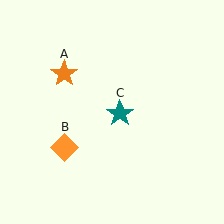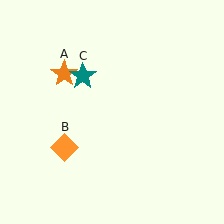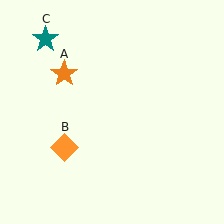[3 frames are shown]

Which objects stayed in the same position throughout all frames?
Orange star (object A) and orange diamond (object B) remained stationary.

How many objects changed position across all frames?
1 object changed position: teal star (object C).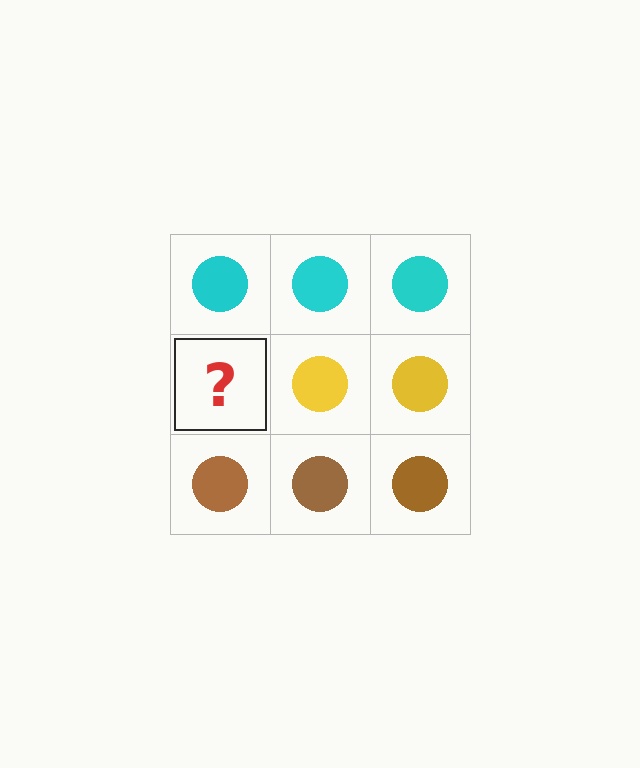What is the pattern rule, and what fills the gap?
The rule is that each row has a consistent color. The gap should be filled with a yellow circle.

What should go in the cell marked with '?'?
The missing cell should contain a yellow circle.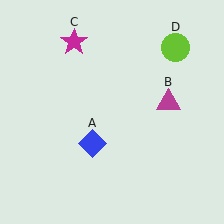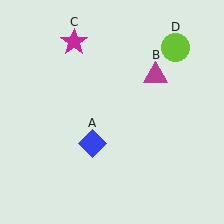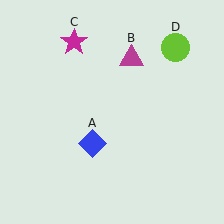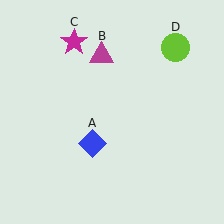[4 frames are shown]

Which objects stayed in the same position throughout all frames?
Blue diamond (object A) and magenta star (object C) and lime circle (object D) remained stationary.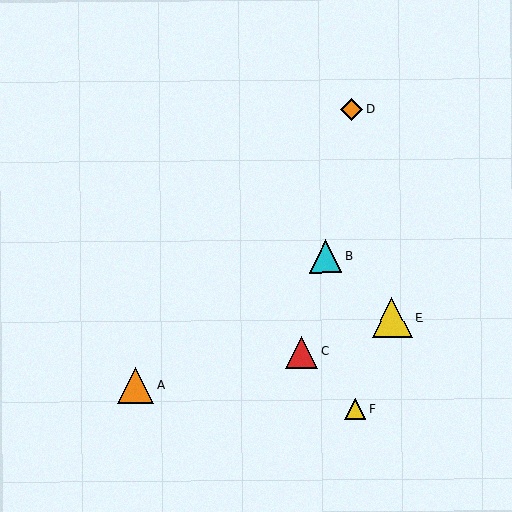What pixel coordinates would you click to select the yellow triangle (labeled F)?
Click at (355, 409) to select the yellow triangle F.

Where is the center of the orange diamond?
The center of the orange diamond is at (351, 110).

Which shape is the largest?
The yellow triangle (labeled E) is the largest.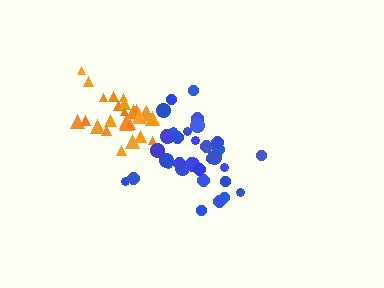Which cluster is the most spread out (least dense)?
Blue.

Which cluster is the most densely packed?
Orange.